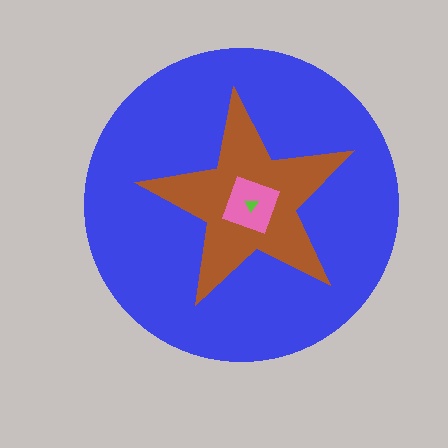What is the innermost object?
The lime triangle.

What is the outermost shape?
The blue circle.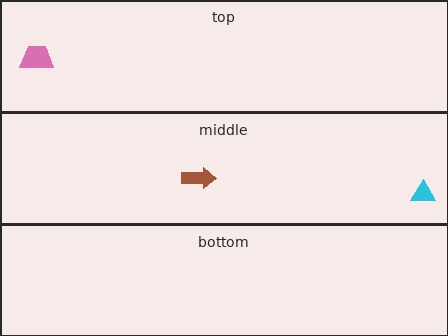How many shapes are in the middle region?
2.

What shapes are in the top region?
The pink trapezoid.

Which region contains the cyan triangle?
The middle region.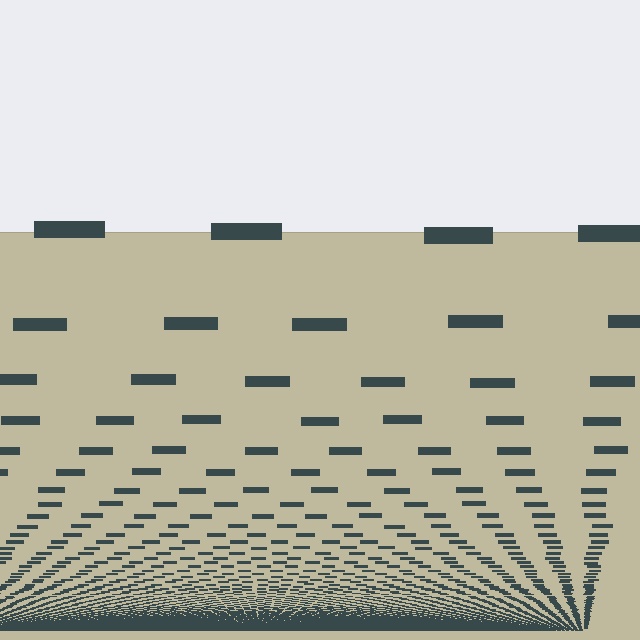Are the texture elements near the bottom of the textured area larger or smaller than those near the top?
Smaller. The gradient is inverted — elements near the bottom are smaller and denser.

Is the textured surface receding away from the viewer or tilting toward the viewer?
The surface appears to tilt toward the viewer. Texture elements get larger and sparser toward the top.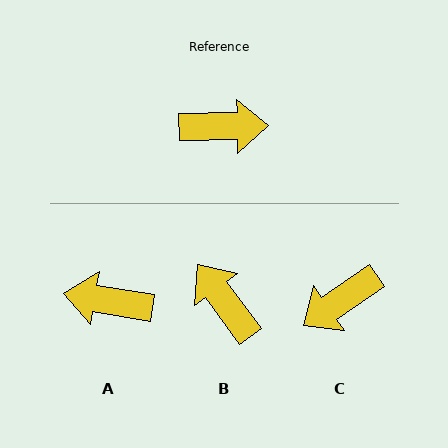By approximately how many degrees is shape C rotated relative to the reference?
Approximately 147 degrees clockwise.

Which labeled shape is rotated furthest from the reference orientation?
A, about 169 degrees away.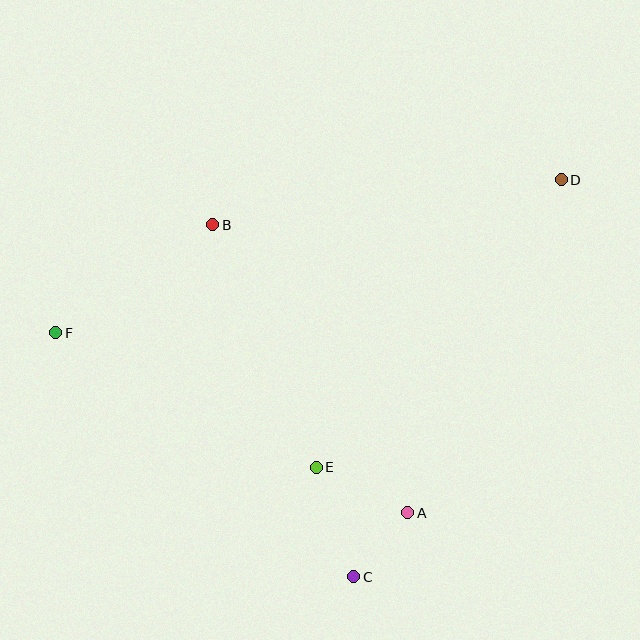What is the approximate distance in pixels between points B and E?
The distance between B and E is approximately 264 pixels.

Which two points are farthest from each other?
Points D and F are farthest from each other.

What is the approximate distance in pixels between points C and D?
The distance between C and D is approximately 448 pixels.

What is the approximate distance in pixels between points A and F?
The distance between A and F is approximately 395 pixels.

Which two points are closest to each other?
Points A and C are closest to each other.